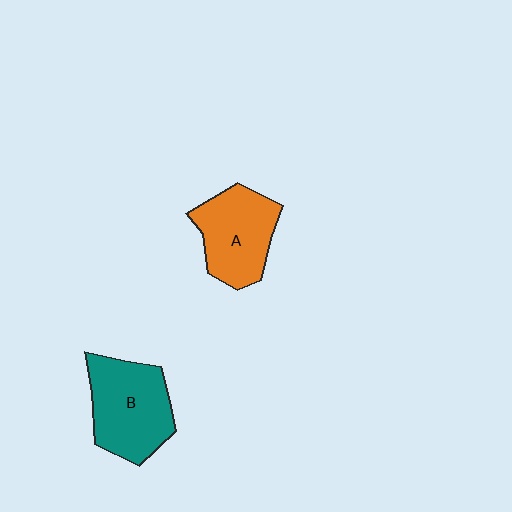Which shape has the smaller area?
Shape A (orange).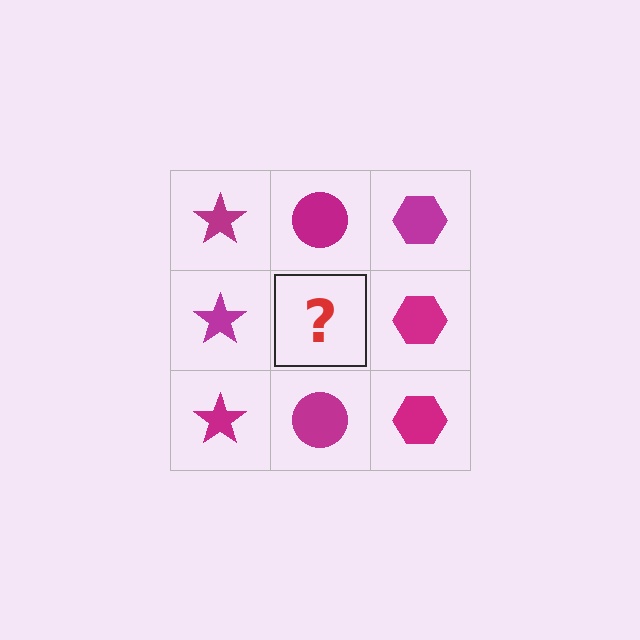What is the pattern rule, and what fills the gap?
The rule is that each column has a consistent shape. The gap should be filled with a magenta circle.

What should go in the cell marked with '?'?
The missing cell should contain a magenta circle.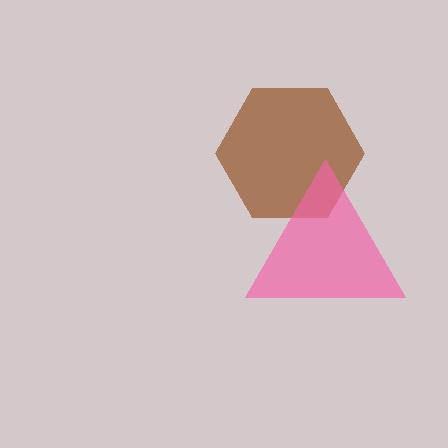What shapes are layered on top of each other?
The layered shapes are: a brown hexagon, a pink triangle.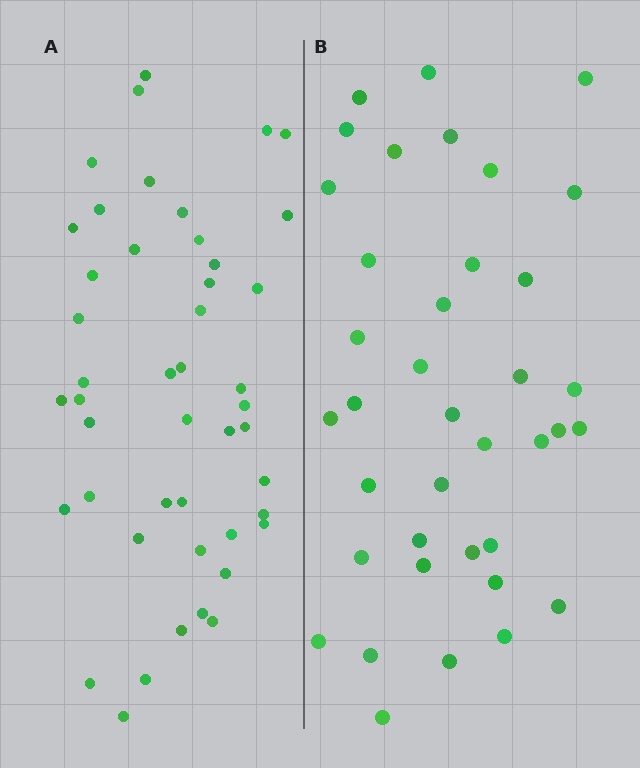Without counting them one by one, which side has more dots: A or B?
Region A (the left region) has more dots.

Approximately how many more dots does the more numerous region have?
Region A has roughly 8 or so more dots than region B.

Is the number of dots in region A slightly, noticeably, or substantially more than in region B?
Region A has only slightly more — the two regions are fairly close. The ratio is roughly 1.2 to 1.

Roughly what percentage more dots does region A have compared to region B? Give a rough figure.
About 20% more.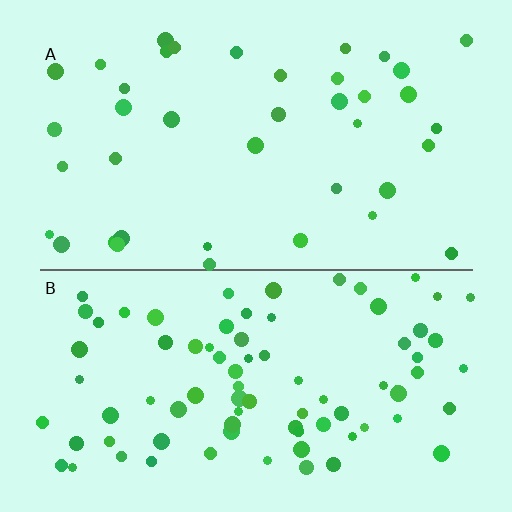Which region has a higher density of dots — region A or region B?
B (the bottom).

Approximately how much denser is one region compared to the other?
Approximately 2.1× — region B over region A.